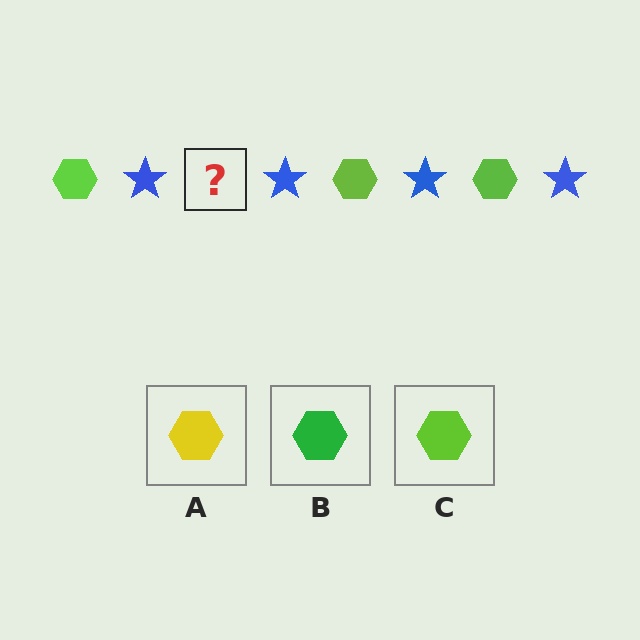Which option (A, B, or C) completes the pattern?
C.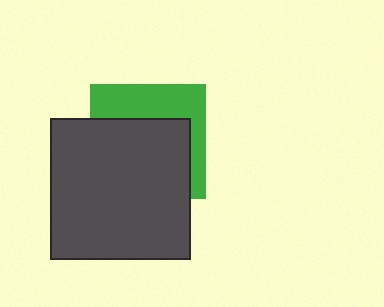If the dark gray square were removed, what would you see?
You would see the complete green square.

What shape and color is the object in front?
The object in front is a dark gray square.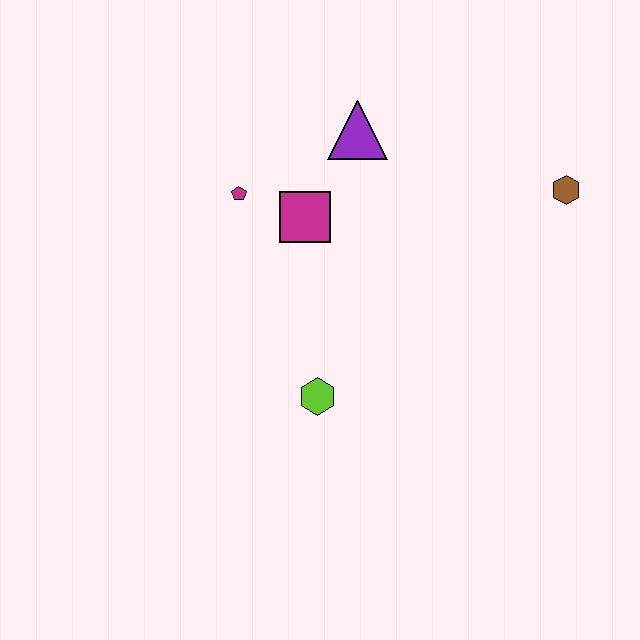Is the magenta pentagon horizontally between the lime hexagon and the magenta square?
No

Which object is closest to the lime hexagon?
The magenta square is closest to the lime hexagon.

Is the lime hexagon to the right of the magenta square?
Yes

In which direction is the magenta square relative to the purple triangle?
The magenta square is below the purple triangle.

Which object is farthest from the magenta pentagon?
The brown hexagon is farthest from the magenta pentagon.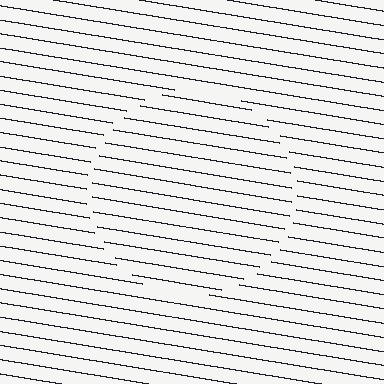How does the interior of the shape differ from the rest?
The interior of the shape contains the same grating, shifted by half a period — the contour is defined by the phase discontinuity where line-ends from the inner and outer gratings abut.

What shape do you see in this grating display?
An illusory circle. The interior of the shape contains the same grating, shifted by half a period — the contour is defined by the phase discontinuity where line-ends from the inner and outer gratings abut.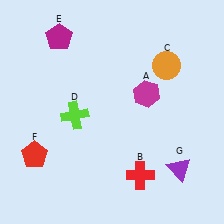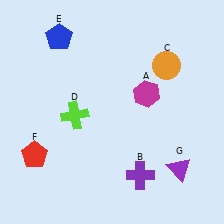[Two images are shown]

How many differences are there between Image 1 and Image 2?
There are 2 differences between the two images.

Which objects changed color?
B changed from red to purple. E changed from magenta to blue.